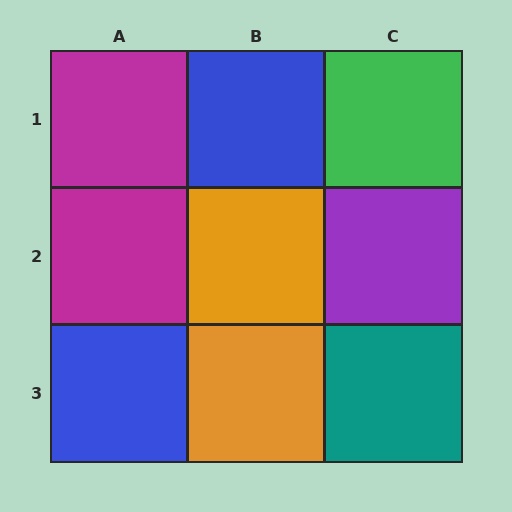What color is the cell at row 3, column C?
Teal.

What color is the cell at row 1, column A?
Magenta.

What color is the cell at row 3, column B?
Orange.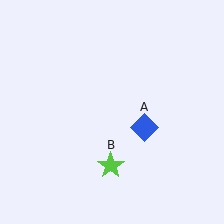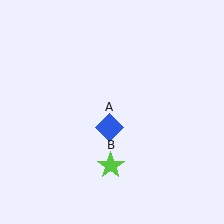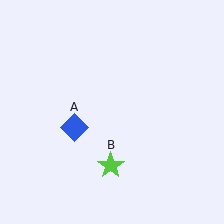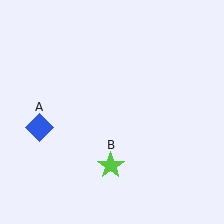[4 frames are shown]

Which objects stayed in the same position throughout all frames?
Lime star (object B) remained stationary.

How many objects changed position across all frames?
1 object changed position: blue diamond (object A).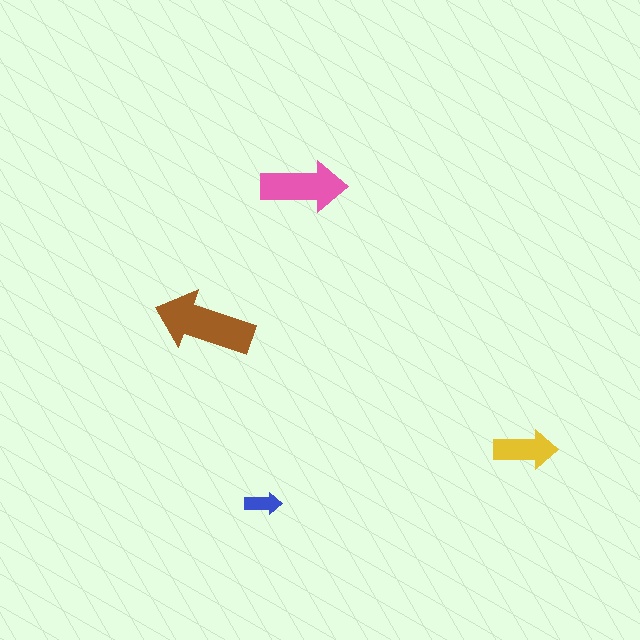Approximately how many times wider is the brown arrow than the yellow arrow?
About 1.5 times wider.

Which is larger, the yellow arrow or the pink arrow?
The pink one.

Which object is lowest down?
The blue arrow is bottommost.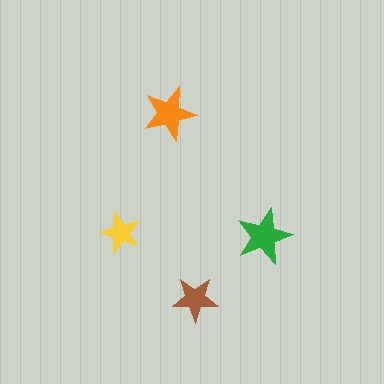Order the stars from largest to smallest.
the green one, the orange one, the brown one, the yellow one.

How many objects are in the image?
There are 4 objects in the image.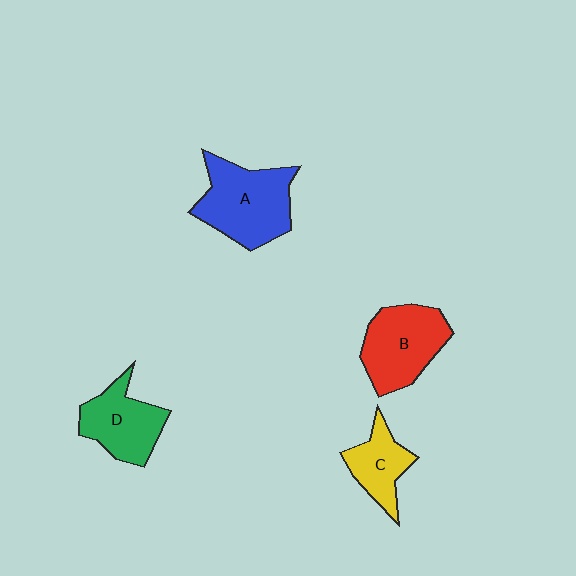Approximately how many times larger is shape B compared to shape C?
Approximately 1.6 times.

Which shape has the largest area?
Shape A (blue).